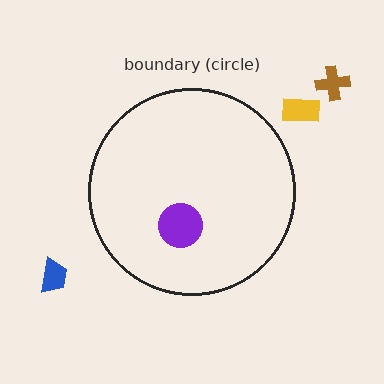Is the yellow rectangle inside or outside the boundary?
Outside.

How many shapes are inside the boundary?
1 inside, 3 outside.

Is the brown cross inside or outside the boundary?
Outside.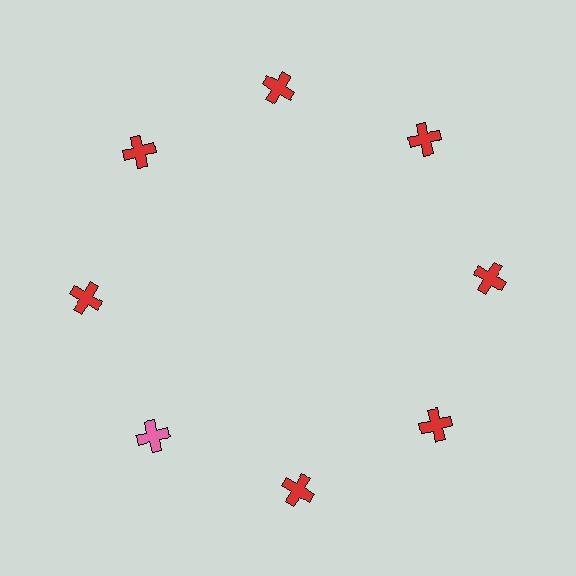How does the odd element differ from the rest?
It has a different color: pink instead of red.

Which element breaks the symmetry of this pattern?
The pink cross at roughly the 8 o'clock position breaks the symmetry. All other shapes are red crosses.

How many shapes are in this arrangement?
There are 8 shapes arranged in a ring pattern.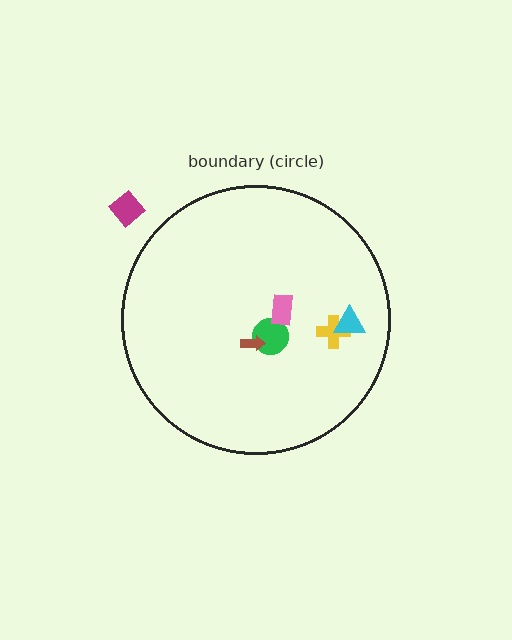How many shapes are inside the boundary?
5 inside, 1 outside.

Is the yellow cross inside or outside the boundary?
Inside.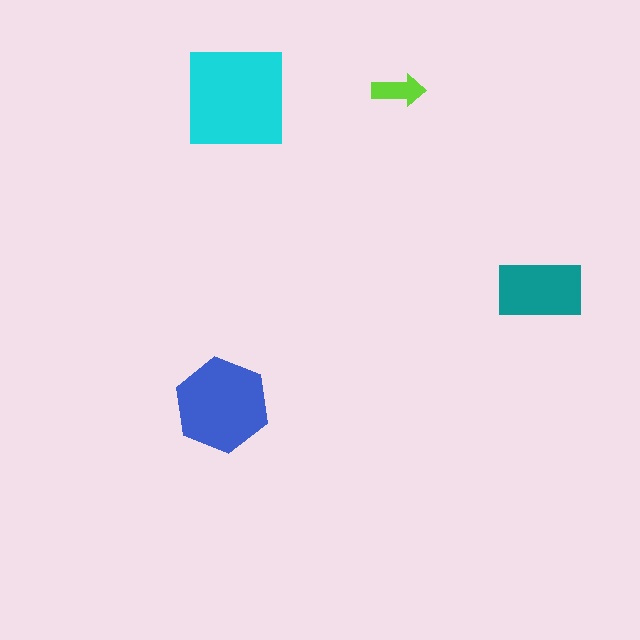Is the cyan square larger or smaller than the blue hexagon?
Larger.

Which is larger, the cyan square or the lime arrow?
The cyan square.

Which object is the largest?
The cyan square.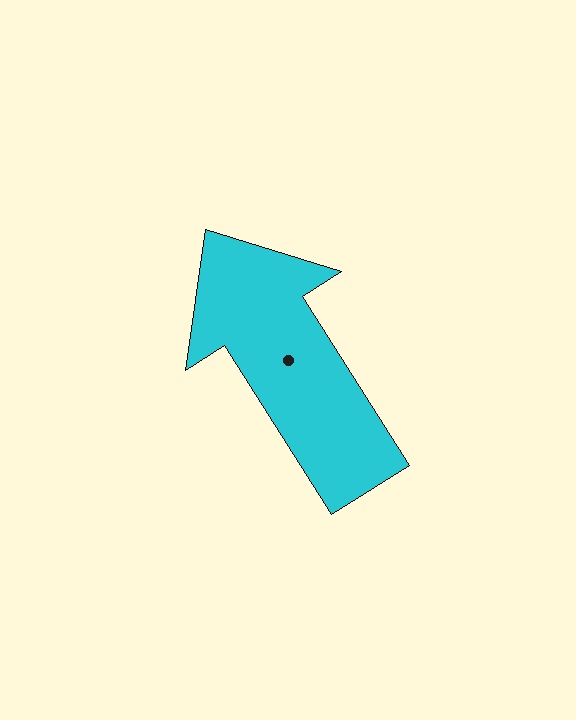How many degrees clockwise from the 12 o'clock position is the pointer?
Approximately 327 degrees.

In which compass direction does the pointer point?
Northwest.